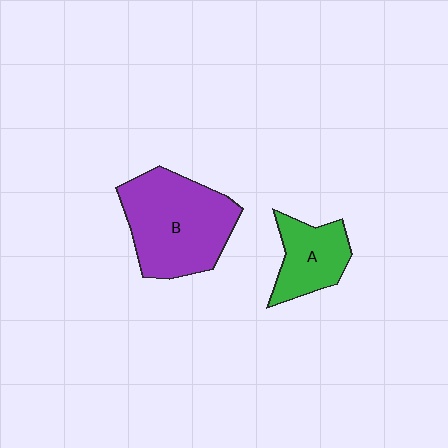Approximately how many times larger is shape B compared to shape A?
Approximately 1.9 times.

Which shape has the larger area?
Shape B (purple).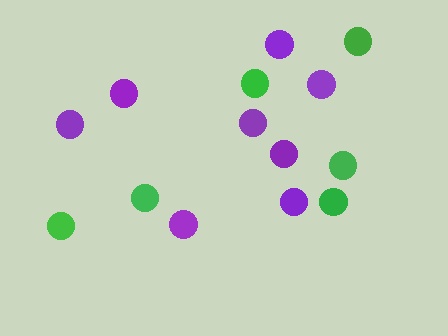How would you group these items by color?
There are 2 groups: one group of green circles (6) and one group of purple circles (8).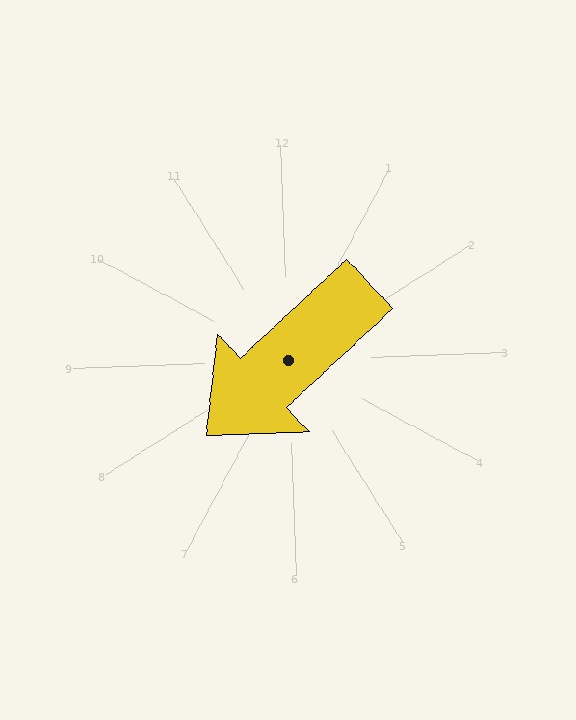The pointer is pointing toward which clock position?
Roughly 8 o'clock.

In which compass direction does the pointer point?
Southwest.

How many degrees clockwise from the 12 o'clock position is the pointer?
Approximately 229 degrees.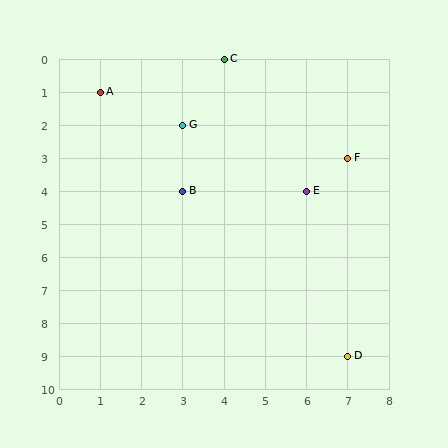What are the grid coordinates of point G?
Point G is at grid coordinates (3, 2).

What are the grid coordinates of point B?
Point B is at grid coordinates (3, 4).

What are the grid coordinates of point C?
Point C is at grid coordinates (4, 0).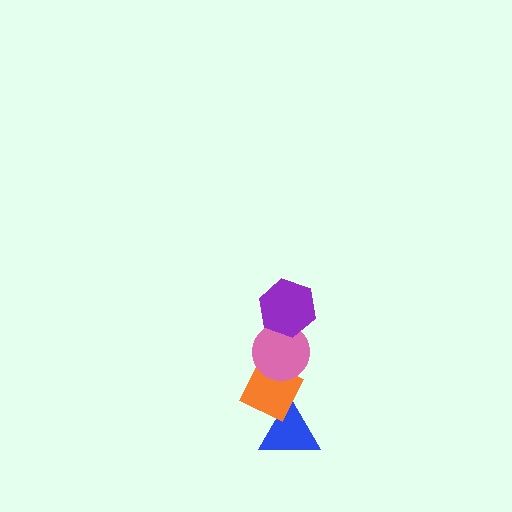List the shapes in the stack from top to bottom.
From top to bottom: the purple hexagon, the pink circle, the orange diamond, the blue triangle.